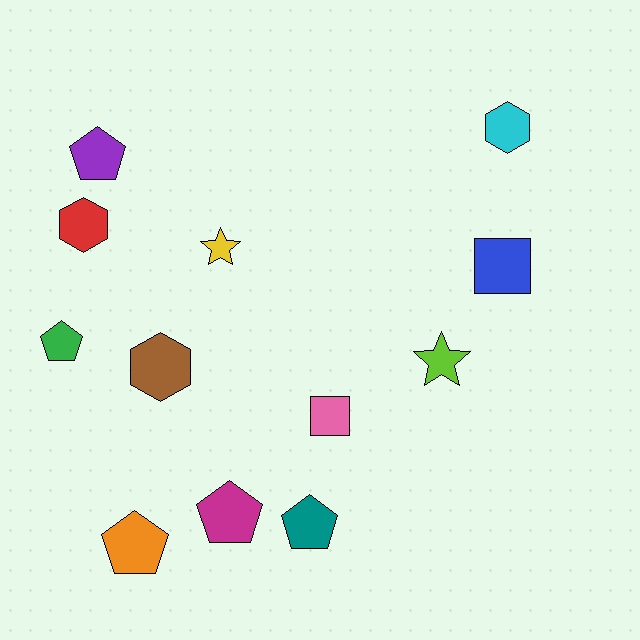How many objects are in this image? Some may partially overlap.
There are 12 objects.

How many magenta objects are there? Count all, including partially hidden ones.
There is 1 magenta object.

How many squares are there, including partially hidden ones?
There are 2 squares.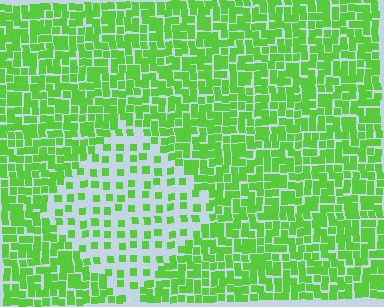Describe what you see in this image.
The image contains small lime elements arranged at two different densities. A diamond-shaped region is visible where the elements are less densely packed than the surrounding area.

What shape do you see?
I see a diamond.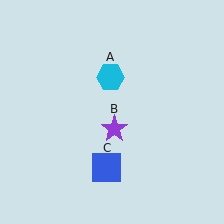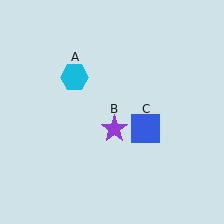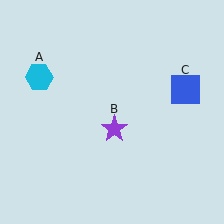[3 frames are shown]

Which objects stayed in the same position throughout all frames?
Purple star (object B) remained stationary.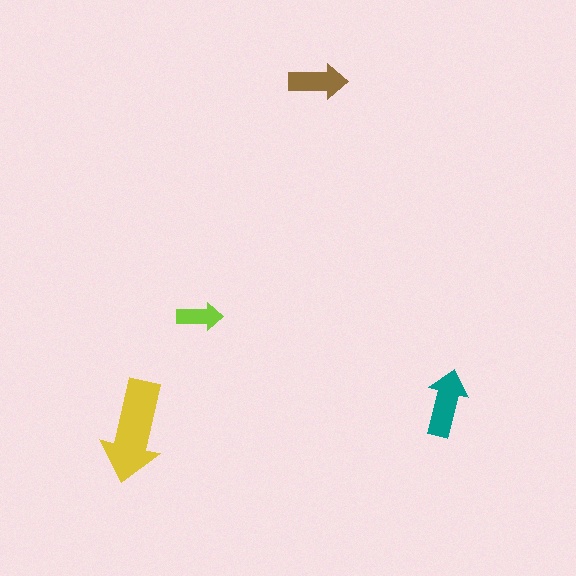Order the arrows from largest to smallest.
the yellow one, the teal one, the brown one, the lime one.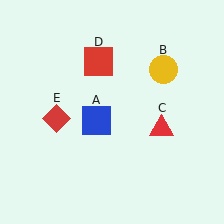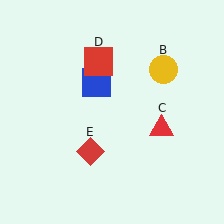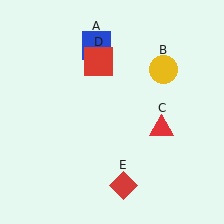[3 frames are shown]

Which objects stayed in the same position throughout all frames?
Yellow circle (object B) and red triangle (object C) and red square (object D) remained stationary.